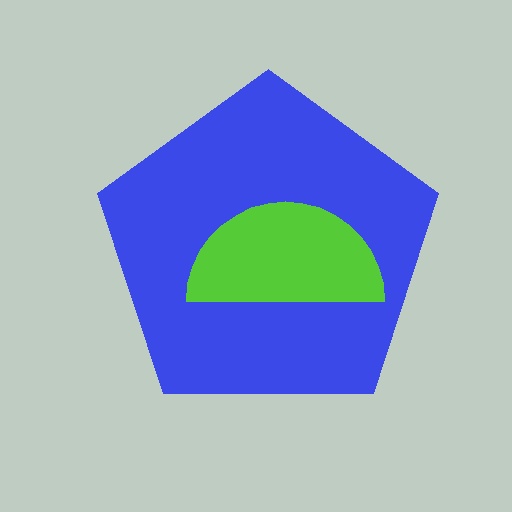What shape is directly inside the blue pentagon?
The lime semicircle.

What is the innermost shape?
The lime semicircle.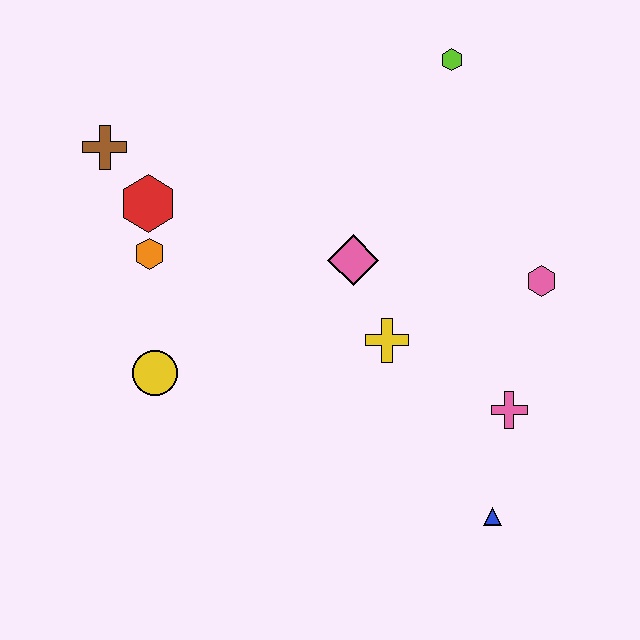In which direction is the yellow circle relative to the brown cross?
The yellow circle is below the brown cross.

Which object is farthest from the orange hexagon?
The blue triangle is farthest from the orange hexagon.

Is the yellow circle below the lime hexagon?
Yes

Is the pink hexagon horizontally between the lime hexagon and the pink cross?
No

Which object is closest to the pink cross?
The blue triangle is closest to the pink cross.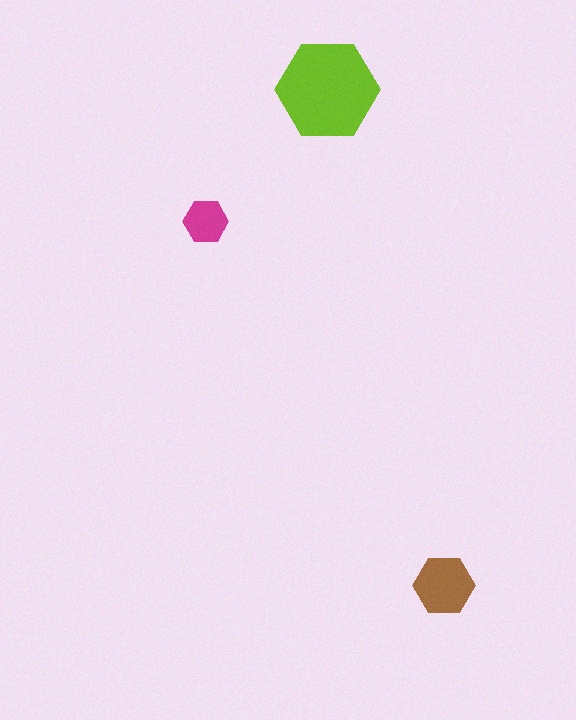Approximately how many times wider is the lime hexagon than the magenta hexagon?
About 2.5 times wider.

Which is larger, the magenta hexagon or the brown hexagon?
The brown one.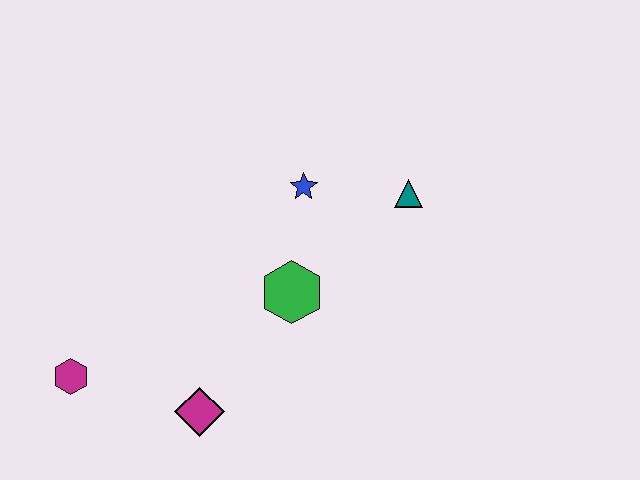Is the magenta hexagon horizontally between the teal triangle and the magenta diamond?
No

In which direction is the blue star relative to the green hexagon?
The blue star is above the green hexagon.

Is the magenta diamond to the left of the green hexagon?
Yes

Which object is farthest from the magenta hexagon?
The teal triangle is farthest from the magenta hexagon.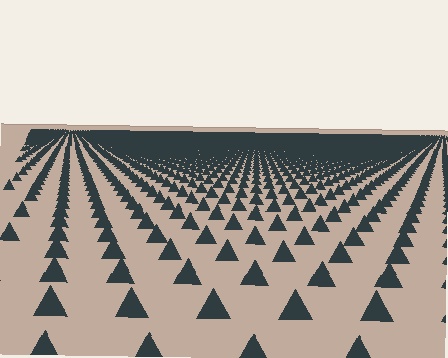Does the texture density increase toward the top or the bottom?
Density increases toward the top.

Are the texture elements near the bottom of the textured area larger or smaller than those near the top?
Larger. Near the bottom, elements are closer to the viewer and appear at a bigger on-screen size.